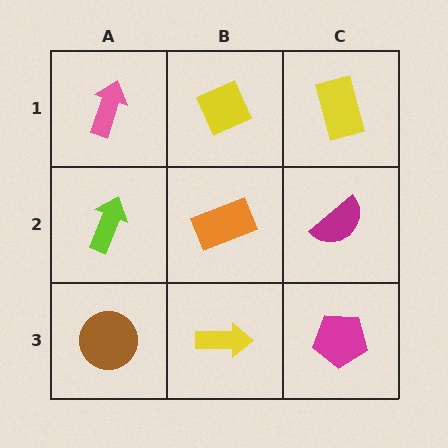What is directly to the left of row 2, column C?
An orange rectangle.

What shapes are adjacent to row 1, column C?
A magenta semicircle (row 2, column C), a yellow diamond (row 1, column B).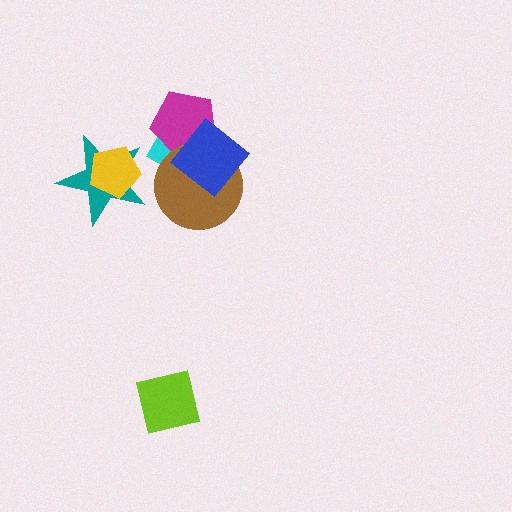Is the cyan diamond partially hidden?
Yes, it is partially covered by another shape.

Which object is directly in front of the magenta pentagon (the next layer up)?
The brown circle is directly in front of the magenta pentagon.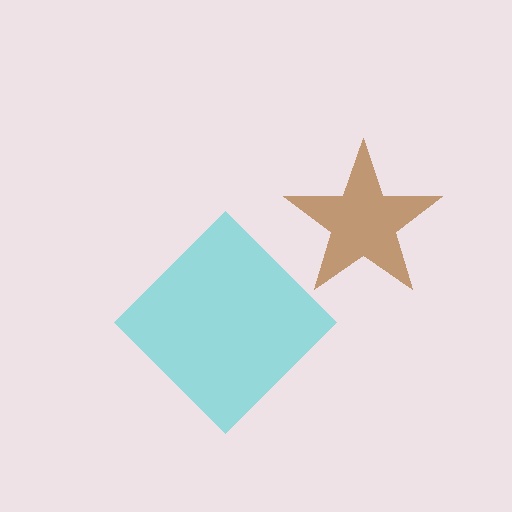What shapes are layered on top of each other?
The layered shapes are: a cyan diamond, a brown star.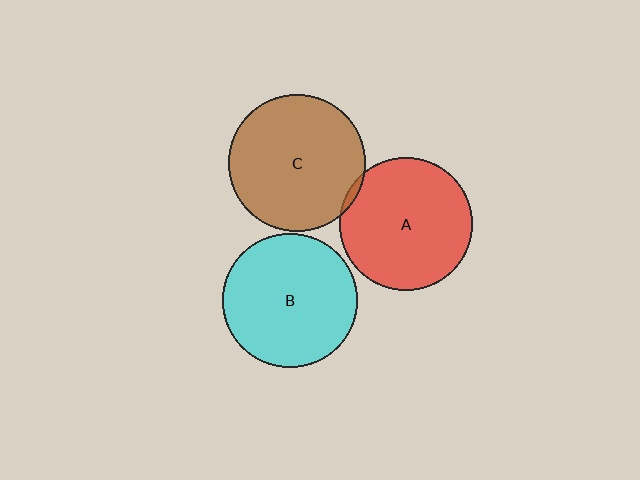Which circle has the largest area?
Circle C (brown).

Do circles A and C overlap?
Yes.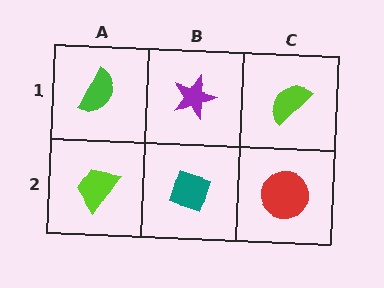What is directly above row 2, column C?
A lime semicircle.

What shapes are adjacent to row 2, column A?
A green semicircle (row 1, column A), a teal diamond (row 2, column B).